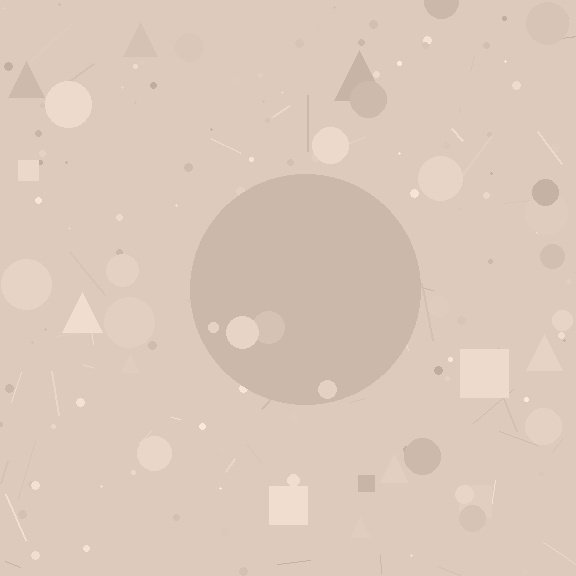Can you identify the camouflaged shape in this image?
The camouflaged shape is a circle.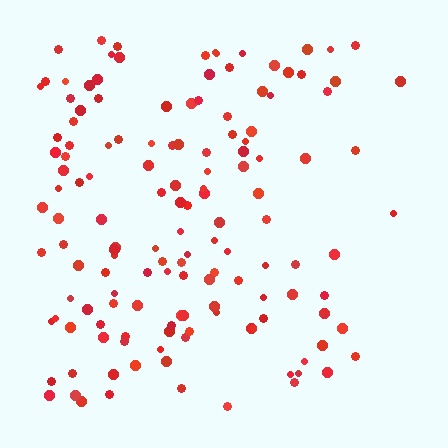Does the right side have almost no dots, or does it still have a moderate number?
Still a moderate number, just noticeably fewer than the left.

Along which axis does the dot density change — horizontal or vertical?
Horizontal.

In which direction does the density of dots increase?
From right to left, with the left side densest.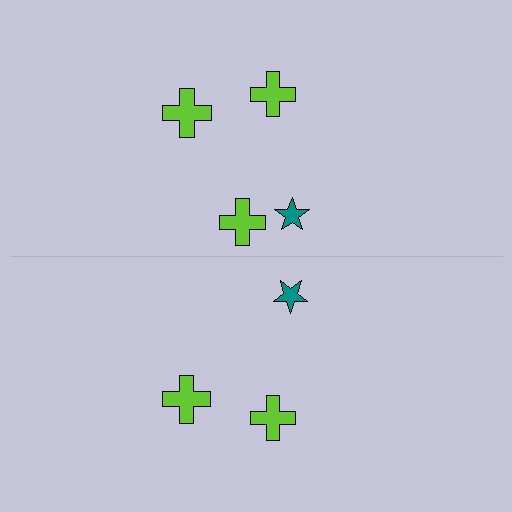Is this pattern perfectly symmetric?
No, the pattern is not perfectly symmetric. A lime cross is missing from the bottom side.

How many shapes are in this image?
There are 7 shapes in this image.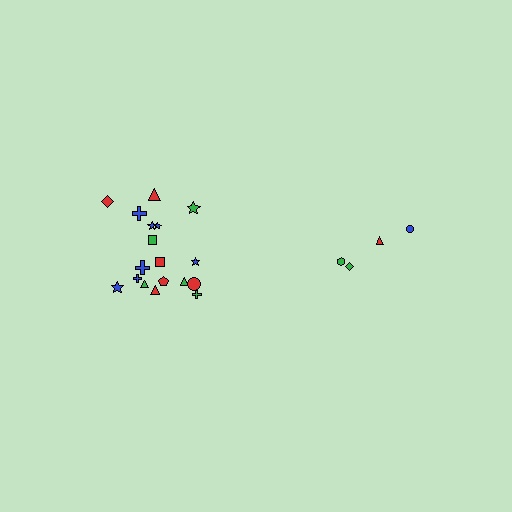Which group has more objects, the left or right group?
The left group.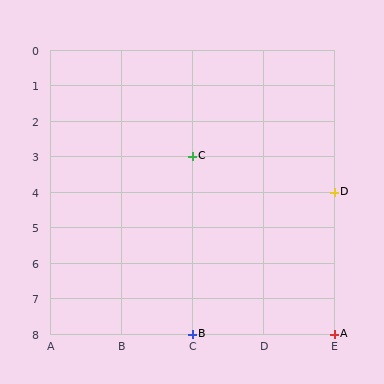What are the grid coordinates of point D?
Point D is at grid coordinates (E, 4).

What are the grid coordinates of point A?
Point A is at grid coordinates (E, 8).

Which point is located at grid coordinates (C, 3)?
Point C is at (C, 3).